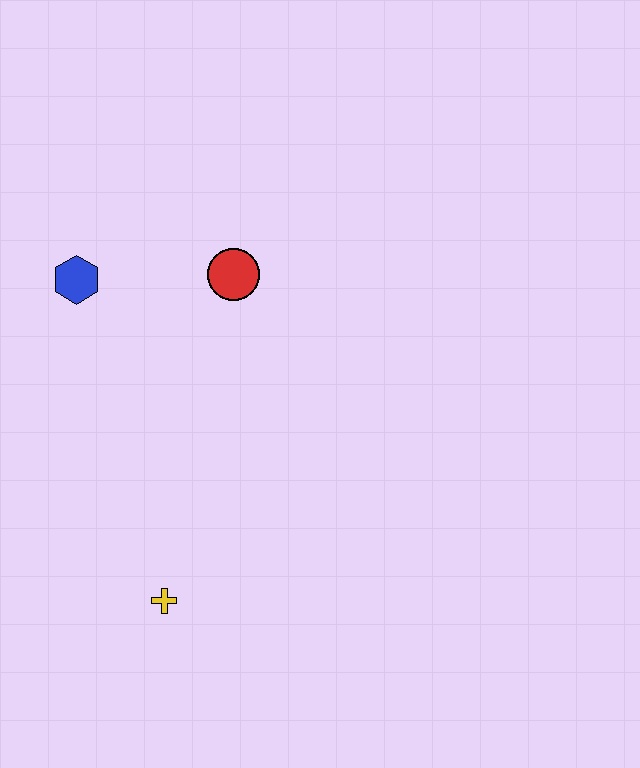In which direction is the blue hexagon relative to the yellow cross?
The blue hexagon is above the yellow cross.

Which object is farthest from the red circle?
The yellow cross is farthest from the red circle.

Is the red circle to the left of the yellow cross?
No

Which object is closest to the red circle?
The blue hexagon is closest to the red circle.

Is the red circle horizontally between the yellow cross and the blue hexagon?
No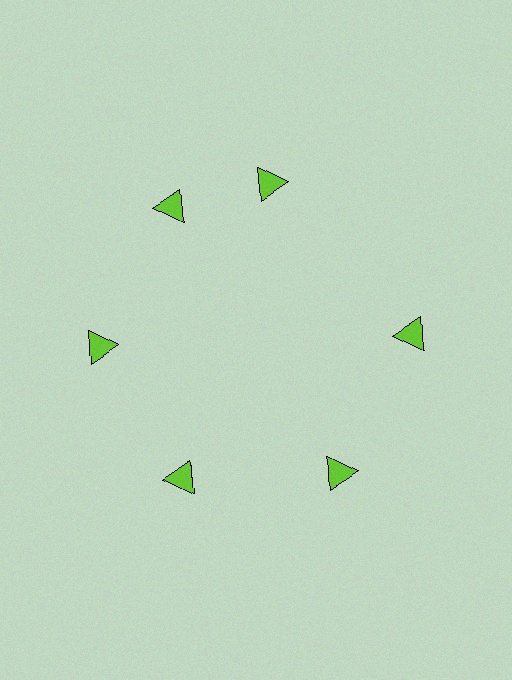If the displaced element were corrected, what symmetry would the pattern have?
It would have 6-fold rotational symmetry — the pattern would map onto itself every 60 degrees.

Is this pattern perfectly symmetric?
No. The 6 lime triangles are arranged in a ring, but one element near the 1 o'clock position is rotated out of alignment along the ring, breaking the 6-fold rotational symmetry.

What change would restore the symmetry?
The symmetry would be restored by rotating it back into even spacing with its neighbors so that all 6 triangles sit at equal angles and equal distance from the center.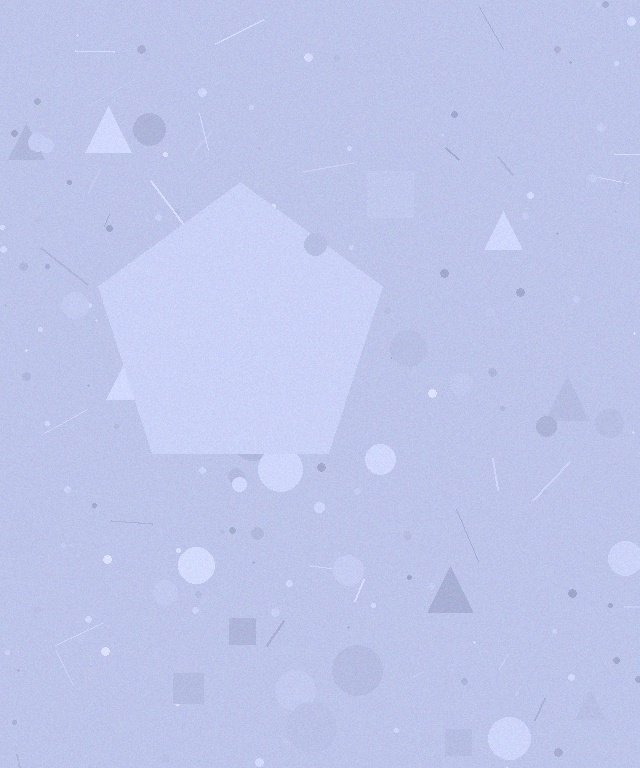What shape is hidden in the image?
A pentagon is hidden in the image.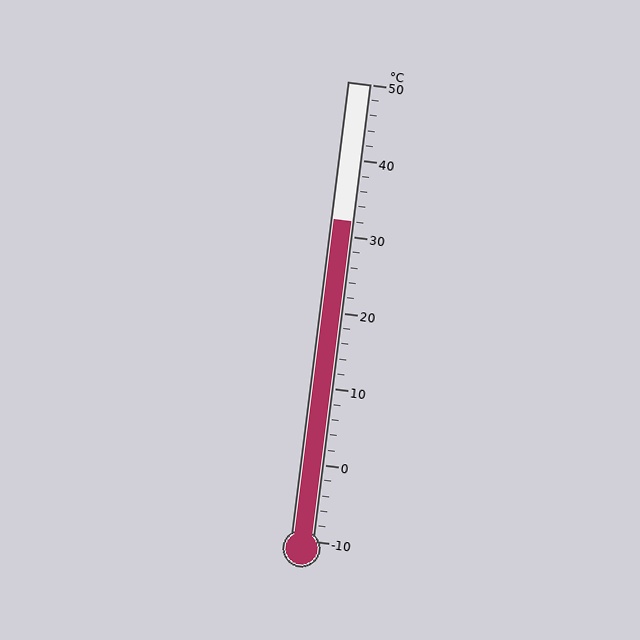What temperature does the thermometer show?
The thermometer shows approximately 32°C.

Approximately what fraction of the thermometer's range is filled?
The thermometer is filled to approximately 70% of its range.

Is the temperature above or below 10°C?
The temperature is above 10°C.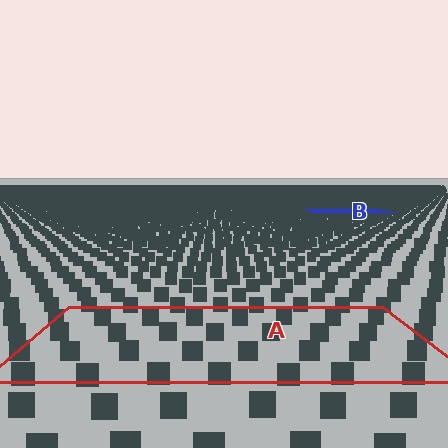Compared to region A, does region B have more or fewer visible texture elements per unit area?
Region B has more texture elements per unit area — they are packed more densely because it is farther away.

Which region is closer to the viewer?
Region A is closer. The texture elements there are larger and more spread out.